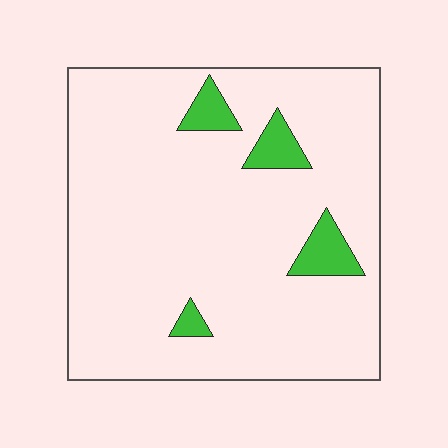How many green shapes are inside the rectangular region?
4.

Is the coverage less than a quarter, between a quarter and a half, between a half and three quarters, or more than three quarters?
Less than a quarter.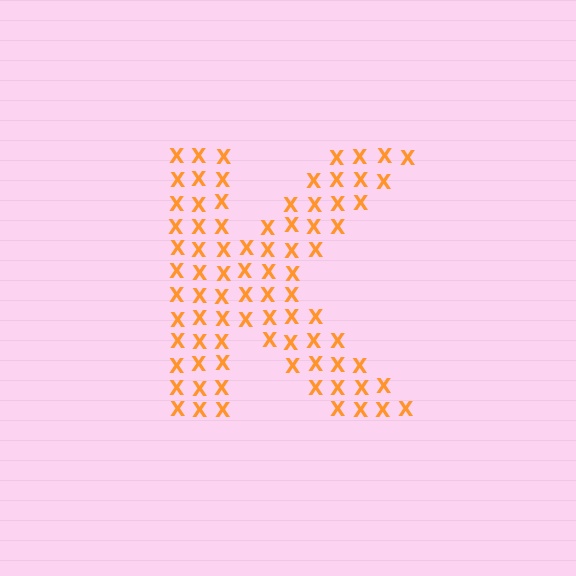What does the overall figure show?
The overall figure shows the letter K.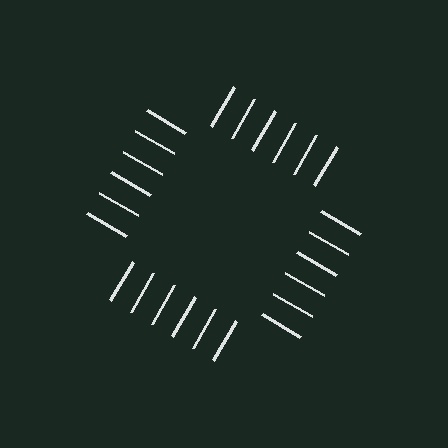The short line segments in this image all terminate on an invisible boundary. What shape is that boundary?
An illusory square — the line segments terminate on its edges but no continuous stroke is drawn.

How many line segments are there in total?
24 — 6 along each of the 4 edges.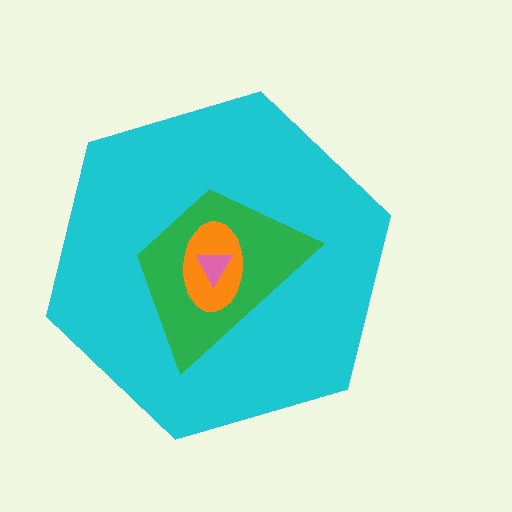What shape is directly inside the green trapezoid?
The orange ellipse.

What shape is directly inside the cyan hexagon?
The green trapezoid.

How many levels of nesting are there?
4.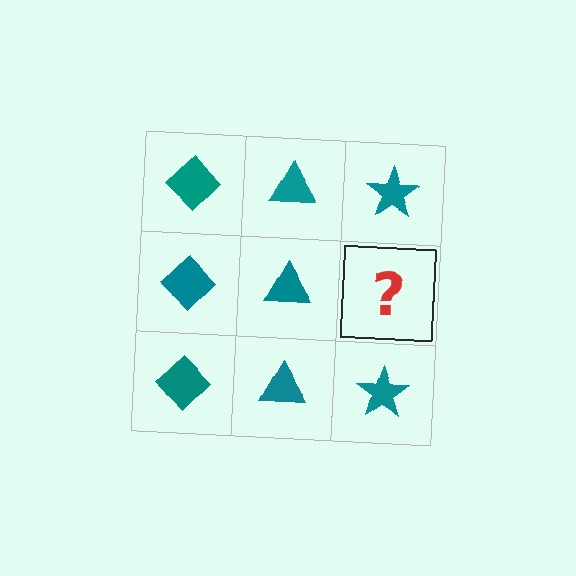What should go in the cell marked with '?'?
The missing cell should contain a teal star.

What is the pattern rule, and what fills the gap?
The rule is that each column has a consistent shape. The gap should be filled with a teal star.